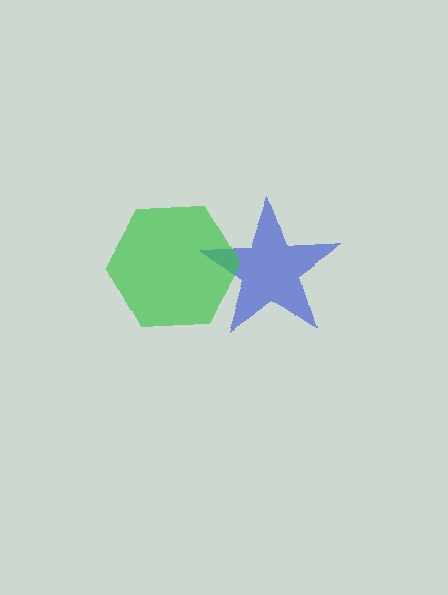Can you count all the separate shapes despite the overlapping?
Yes, there are 2 separate shapes.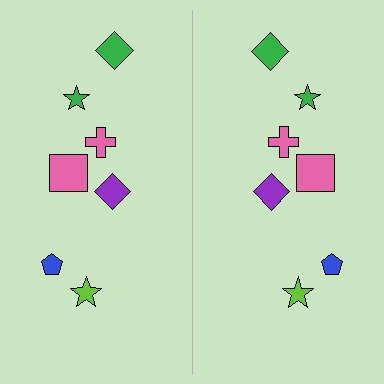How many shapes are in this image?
There are 14 shapes in this image.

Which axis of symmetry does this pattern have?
The pattern has a vertical axis of symmetry running through the center of the image.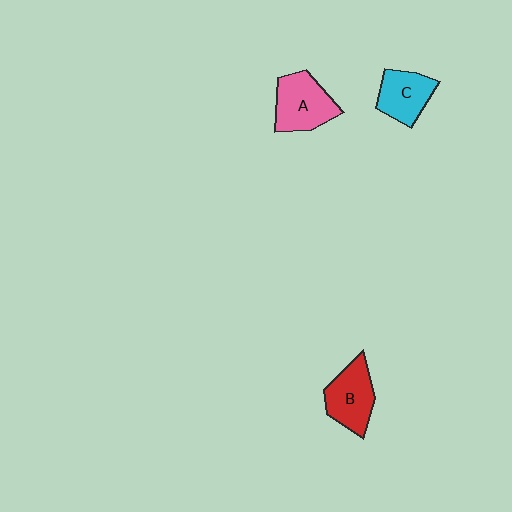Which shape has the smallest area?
Shape C (cyan).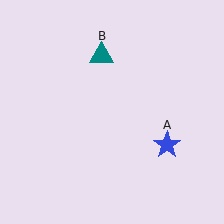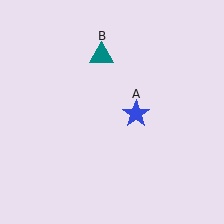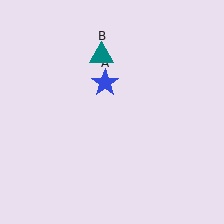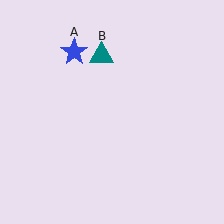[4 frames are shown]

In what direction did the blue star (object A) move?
The blue star (object A) moved up and to the left.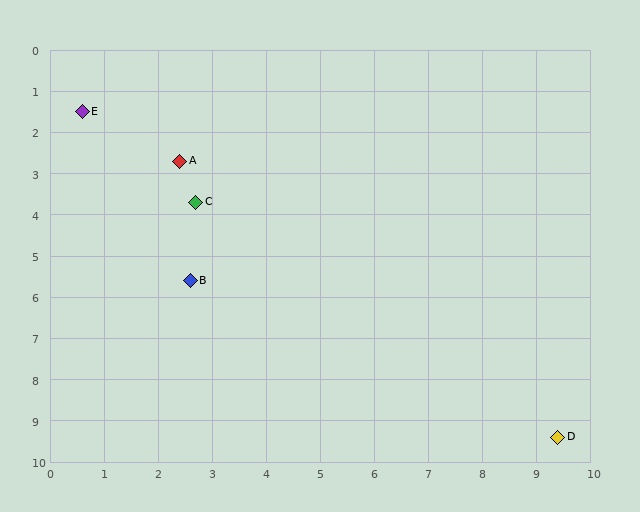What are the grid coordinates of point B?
Point B is at approximately (2.6, 5.6).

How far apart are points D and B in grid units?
Points D and B are about 7.8 grid units apart.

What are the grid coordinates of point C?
Point C is at approximately (2.7, 3.7).